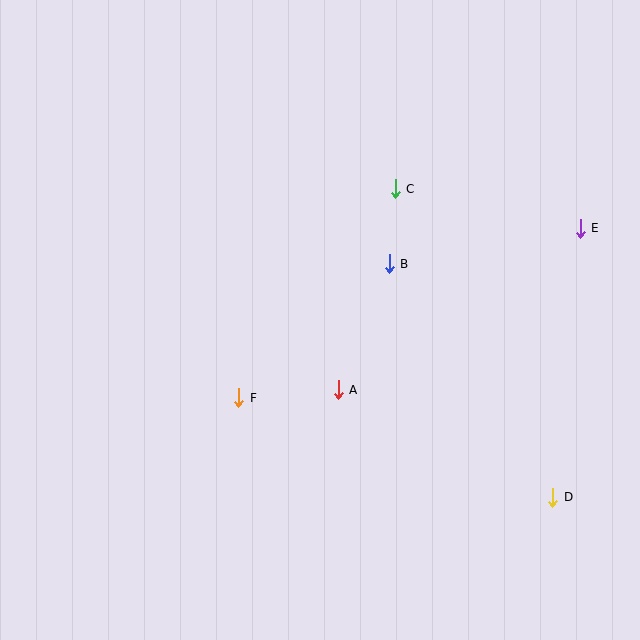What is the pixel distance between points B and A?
The distance between B and A is 136 pixels.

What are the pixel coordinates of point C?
Point C is at (395, 189).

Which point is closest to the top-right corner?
Point E is closest to the top-right corner.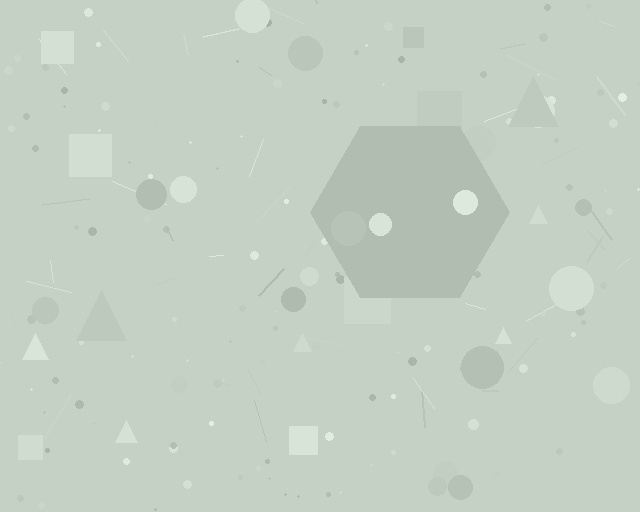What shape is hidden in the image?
A hexagon is hidden in the image.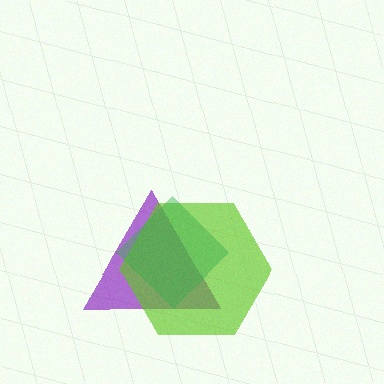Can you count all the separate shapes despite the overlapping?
Yes, there are 3 separate shapes.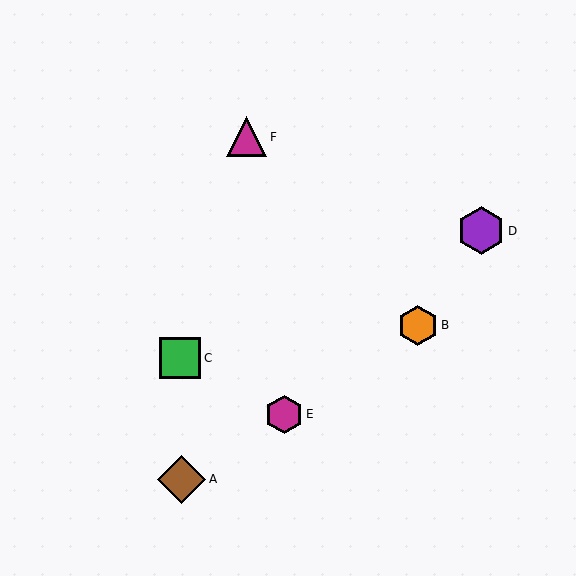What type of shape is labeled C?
Shape C is a green square.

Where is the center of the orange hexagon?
The center of the orange hexagon is at (418, 325).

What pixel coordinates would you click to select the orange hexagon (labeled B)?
Click at (418, 325) to select the orange hexagon B.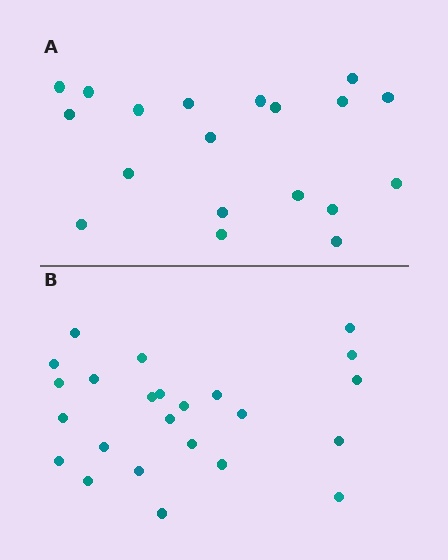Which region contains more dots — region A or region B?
Region B (the bottom region) has more dots.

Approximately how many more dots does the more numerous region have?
Region B has about 5 more dots than region A.